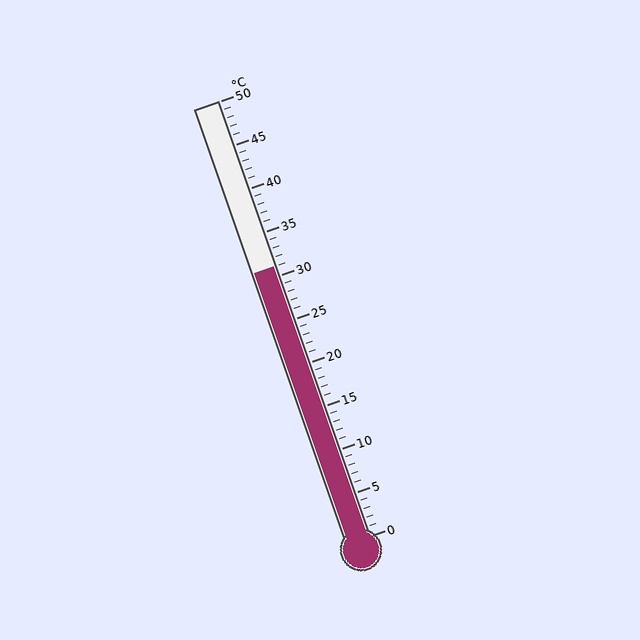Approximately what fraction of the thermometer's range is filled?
The thermometer is filled to approximately 60% of its range.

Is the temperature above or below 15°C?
The temperature is above 15°C.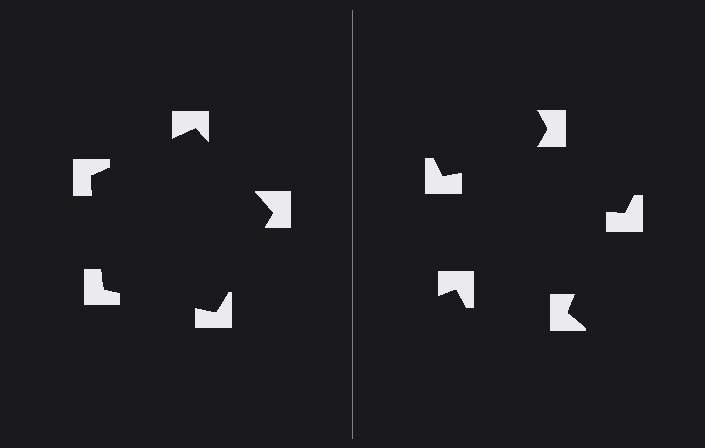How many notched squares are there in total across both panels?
10 — 5 on each side.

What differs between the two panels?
The notched squares are positioned identically on both sides; only the wedge orientations differ. On the left they align to a pentagon; on the right they are misaligned.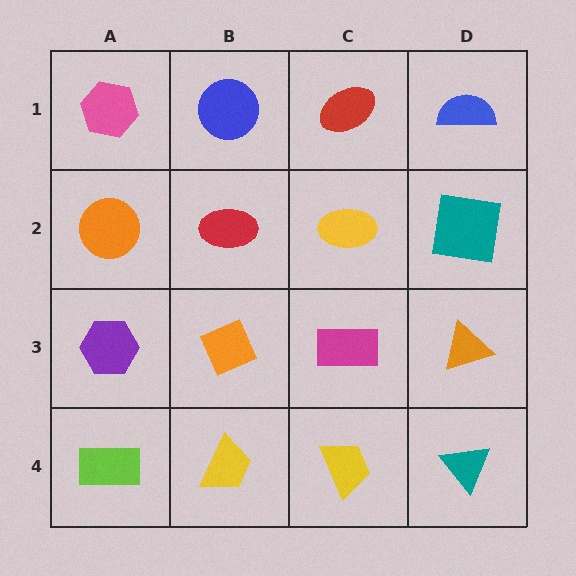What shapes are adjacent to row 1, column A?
An orange circle (row 2, column A), a blue circle (row 1, column B).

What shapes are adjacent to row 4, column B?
An orange diamond (row 3, column B), a lime rectangle (row 4, column A), a yellow trapezoid (row 4, column C).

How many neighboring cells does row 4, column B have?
3.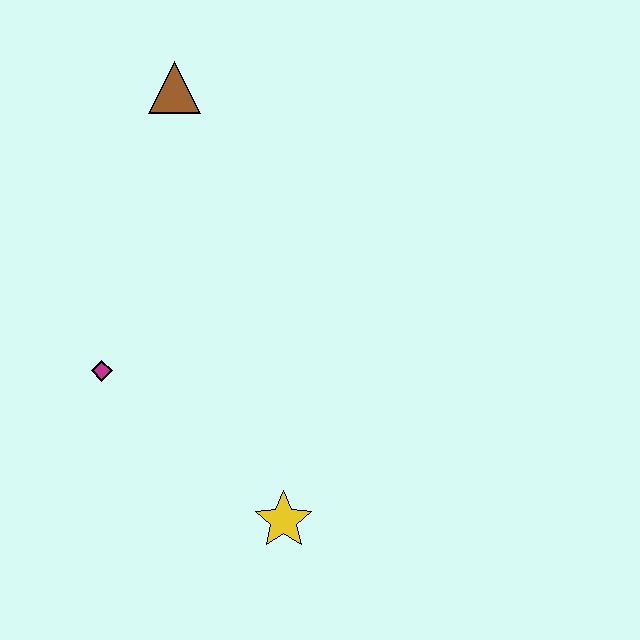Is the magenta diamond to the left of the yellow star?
Yes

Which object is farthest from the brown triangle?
The yellow star is farthest from the brown triangle.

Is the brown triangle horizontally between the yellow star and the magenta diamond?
Yes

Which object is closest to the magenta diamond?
The yellow star is closest to the magenta diamond.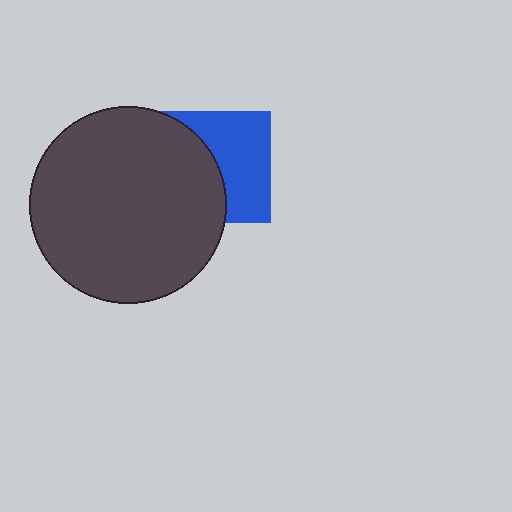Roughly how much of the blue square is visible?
About half of it is visible (roughly 53%).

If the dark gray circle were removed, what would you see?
You would see the complete blue square.